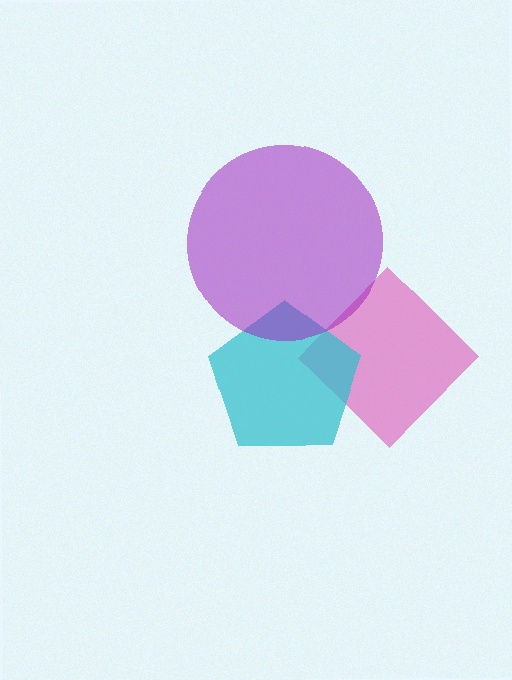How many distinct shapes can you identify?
There are 3 distinct shapes: a pink diamond, a cyan pentagon, a purple circle.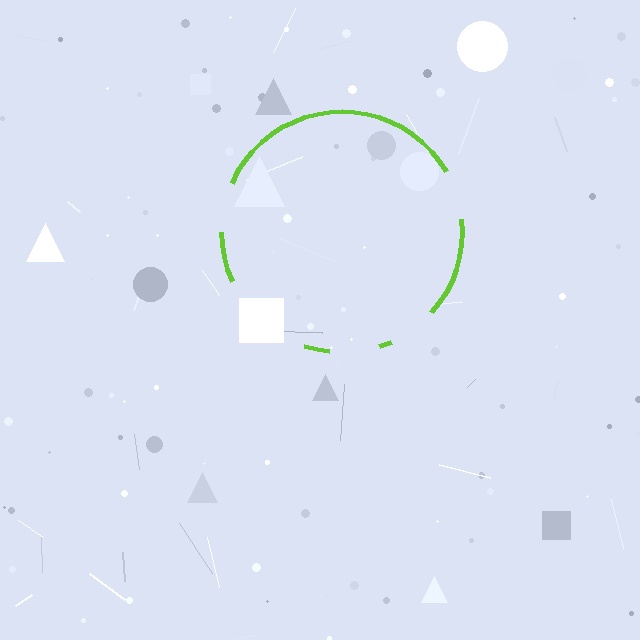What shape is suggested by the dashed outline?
The dashed outline suggests a circle.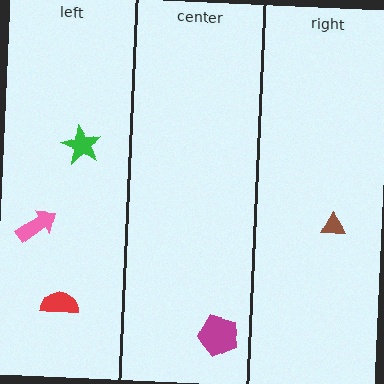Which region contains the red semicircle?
The left region.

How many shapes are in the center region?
1.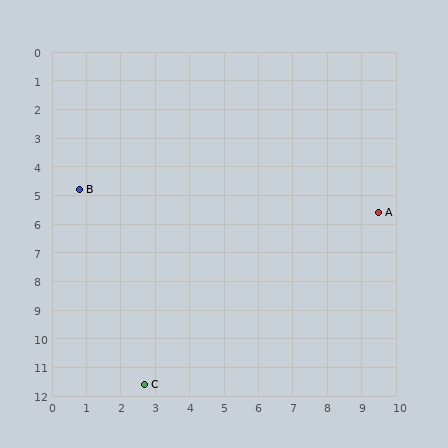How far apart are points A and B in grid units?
Points A and B are about 8.7 grid units apart.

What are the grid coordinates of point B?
Point B is at approximately (0.8, 4.8).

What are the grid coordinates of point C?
Point C is at approximately (2.7, 11.6).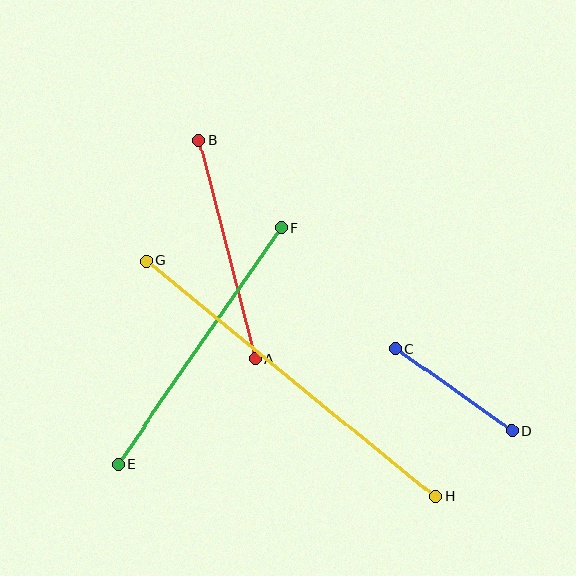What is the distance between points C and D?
The distance is approximately 142 pixels.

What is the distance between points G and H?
The distance is approximately 373 pixels.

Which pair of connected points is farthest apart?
Points G and H are farthest apart.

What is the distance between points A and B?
The distance is approximately 225 pixels.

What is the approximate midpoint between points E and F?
The midpoint is at approximately (200, 346) pixels.